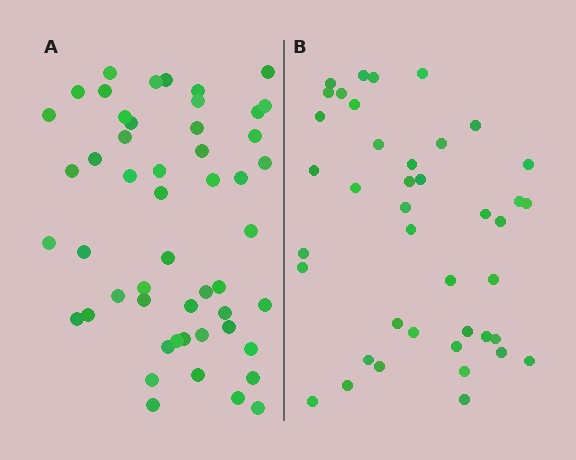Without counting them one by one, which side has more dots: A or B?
Region A (the left region) has more dots.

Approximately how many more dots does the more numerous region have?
Region A has roughly 10 or so more dots than region B.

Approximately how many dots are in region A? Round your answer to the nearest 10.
About 50 dots. (The exact count is 51, which rounds to 50.)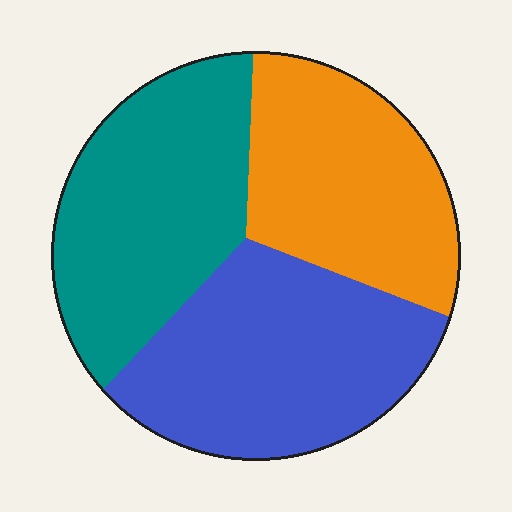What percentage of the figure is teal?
Teal takes up about one third (1/3) of the figure.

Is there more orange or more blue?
Blue.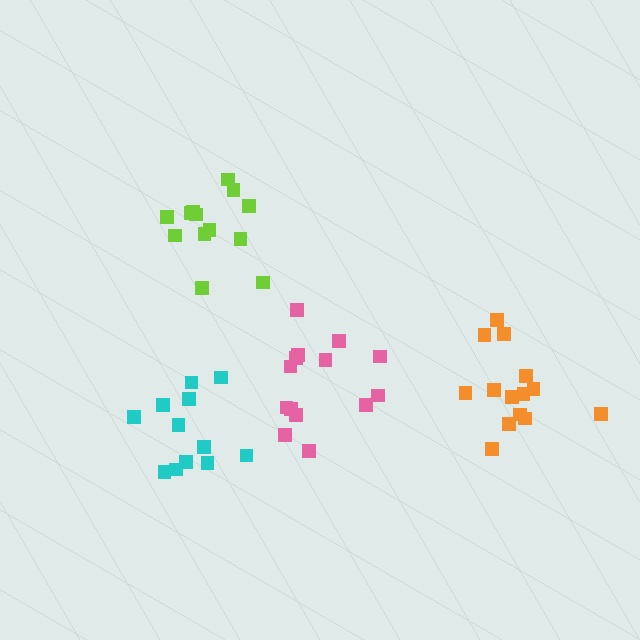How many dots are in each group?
Group 1: 14 dots, Group 2: 13 dots, Group 3: 14 dots, Group 4: 12 dots (53 total).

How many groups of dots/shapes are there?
There are 4 groups.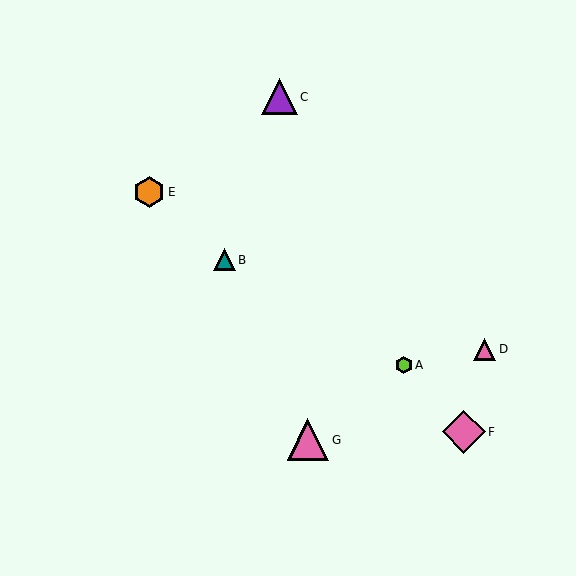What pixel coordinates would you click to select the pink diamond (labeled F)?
Click at (464, 432) to select the pink diamond F.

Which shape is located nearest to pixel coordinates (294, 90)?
The purple triangle (labeled C) at (280, 97) is nearest to that location.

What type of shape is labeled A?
Shape A is a lime hexagon.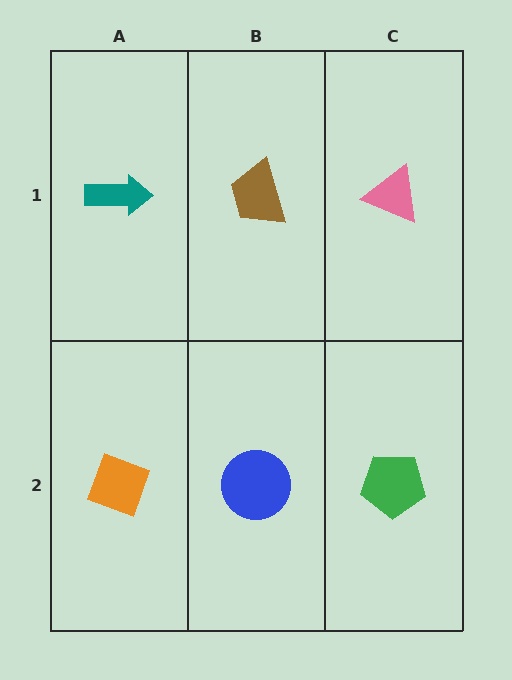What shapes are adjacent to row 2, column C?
A pink triangle (row 1, column C), a blue circle (row 2, column B).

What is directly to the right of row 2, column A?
A blue circle.